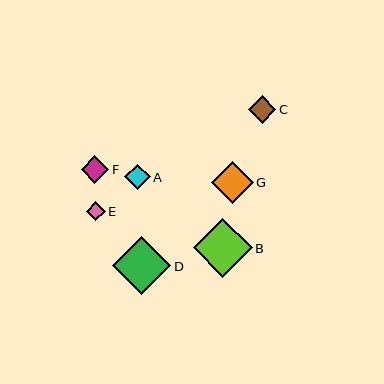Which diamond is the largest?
Diamond B is the largest with a size of approximately 59 pixels.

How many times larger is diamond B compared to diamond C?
Diamond B is approximately 2.1 times the size of diamond C.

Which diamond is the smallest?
Diamond E is the smallest with a size of approximately 19 pixels.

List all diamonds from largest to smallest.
From largest to smallest: B, D, G, C, F, A, E.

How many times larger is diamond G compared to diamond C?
Diamond G is approximately 1.5 times the size of diamond C.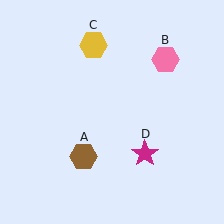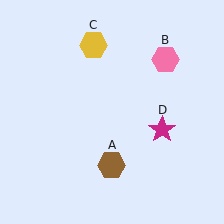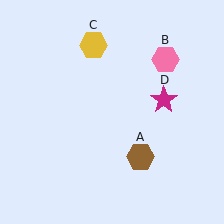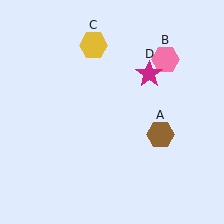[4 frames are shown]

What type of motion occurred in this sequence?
The brown hexagon (object A), magenta star (object D) rotated counterclockwise around the center of the scene.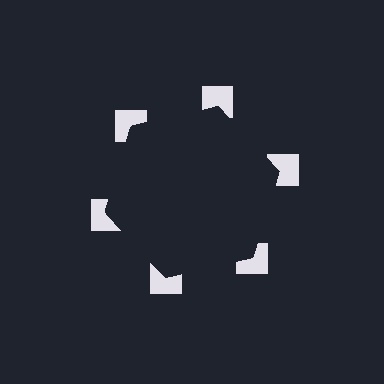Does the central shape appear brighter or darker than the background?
It typically appears slightly darker than the background, even though no actual brightness change is drawn.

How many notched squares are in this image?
There are 6 — one at each vertex of the illusory hexagon.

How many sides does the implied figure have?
6 sides.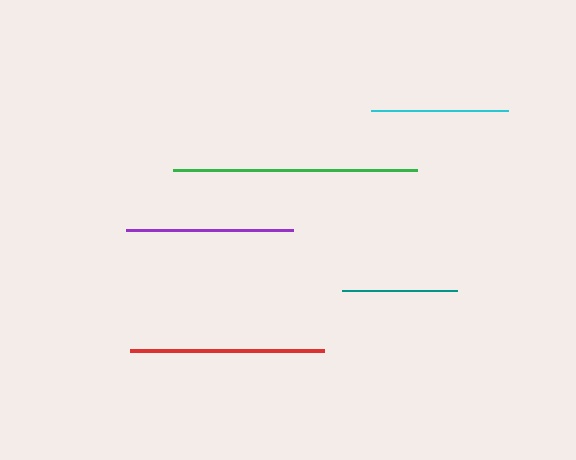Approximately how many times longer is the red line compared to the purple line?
The red line is approximately 1.2 times the length of the purple line.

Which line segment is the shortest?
The teal line is the shortest at approximately 115 pixels.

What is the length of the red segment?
The red segment is approximately 194 pixels long.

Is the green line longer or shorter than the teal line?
The green line is longer than the teal line.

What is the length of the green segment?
The green segment is approximately 244 pixels long.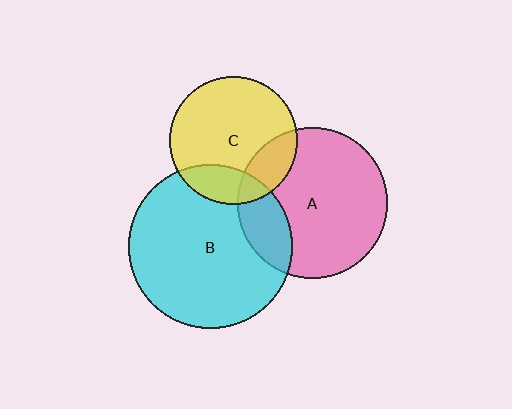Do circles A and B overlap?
Yes.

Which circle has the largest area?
Circle B (cyan).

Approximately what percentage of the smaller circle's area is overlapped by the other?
Approximately 20%.